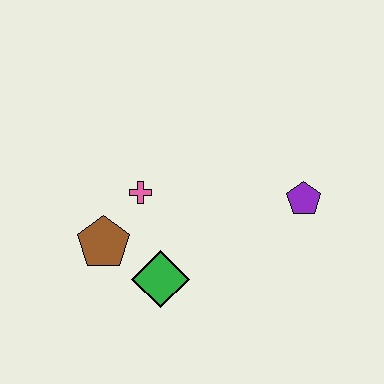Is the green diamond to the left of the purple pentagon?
Yes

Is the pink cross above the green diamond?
Yes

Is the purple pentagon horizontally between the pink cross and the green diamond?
No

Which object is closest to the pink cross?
The brown pentagon is closest to the pink cross.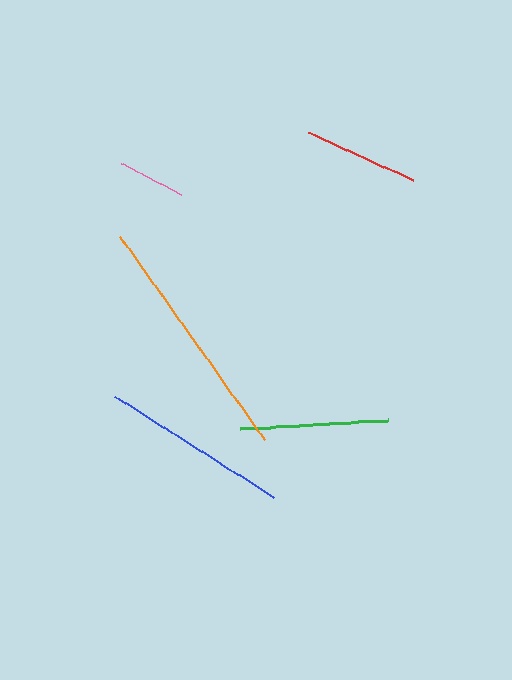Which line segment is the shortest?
The pink line is the shortest at approximately 68 pixels.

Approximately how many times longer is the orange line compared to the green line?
The orange line is approximately 1.7 times the length of the green line.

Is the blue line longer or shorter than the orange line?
The orange line is longer than the blue line.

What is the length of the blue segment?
The blue segment is approximately 188 pixels long.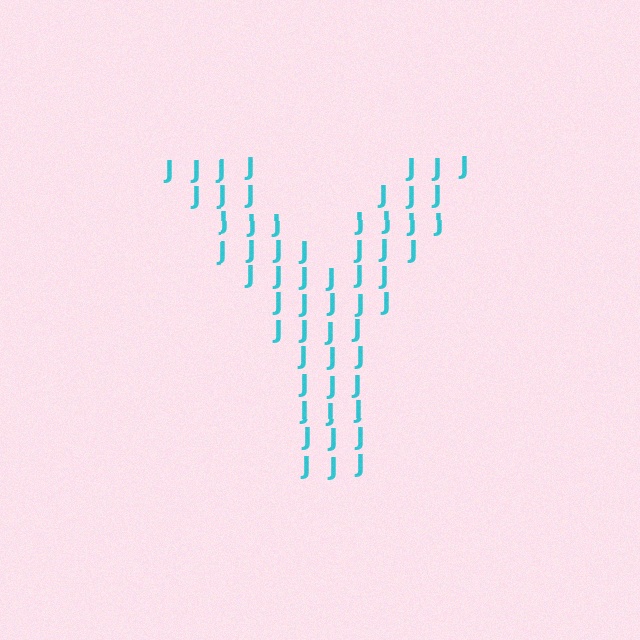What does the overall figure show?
The overall figure shows the letter Y.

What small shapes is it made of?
It is made of small letter J's.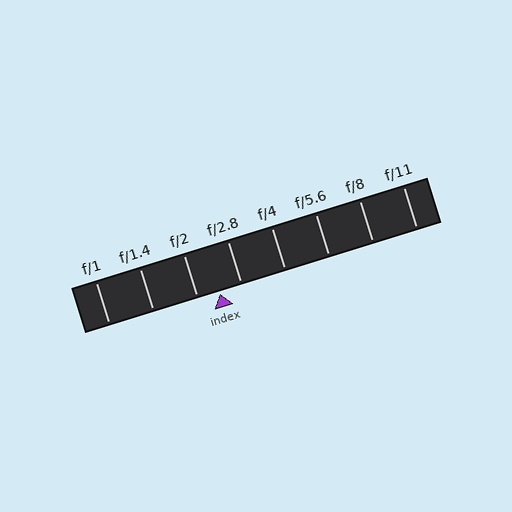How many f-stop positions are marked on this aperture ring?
There are 8 f-stop positions marked.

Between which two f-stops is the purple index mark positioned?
The index mark is between f/2 and f/2.8.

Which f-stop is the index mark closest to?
The index mark is closest to f/2.8.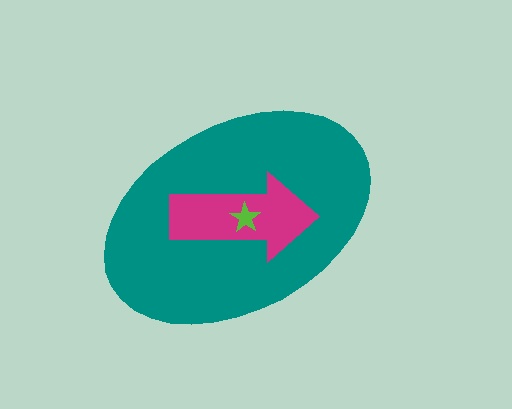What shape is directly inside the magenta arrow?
The lime star.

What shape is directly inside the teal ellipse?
The magenta arrow.